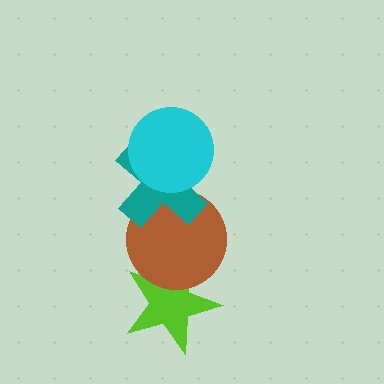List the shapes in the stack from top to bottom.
From top to bottom: the cyan circle, the teal cross, the brown circle, the lime star.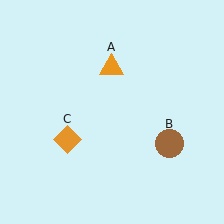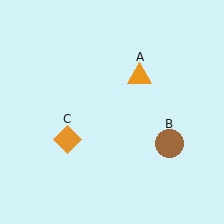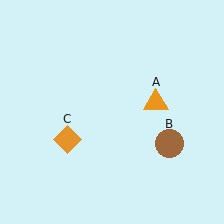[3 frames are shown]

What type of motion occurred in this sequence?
The orange triangle (object A) rotated clockwise around the center of the scene.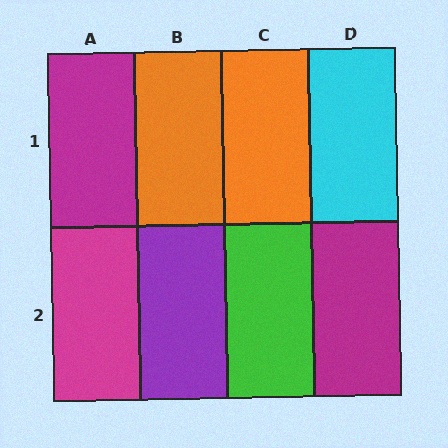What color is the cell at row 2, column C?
Green.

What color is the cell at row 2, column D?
Magenta.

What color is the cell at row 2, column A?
Magenta.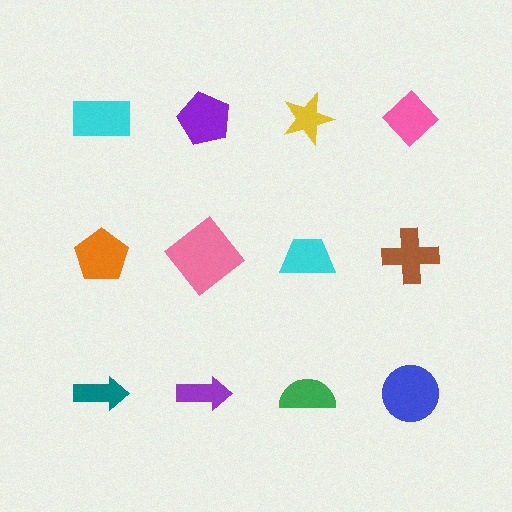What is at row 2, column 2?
A pink diamond.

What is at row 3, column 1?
A teal arrow.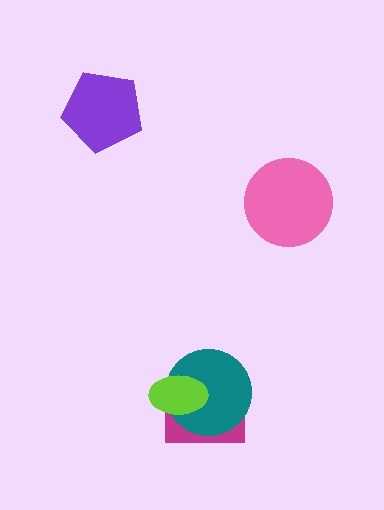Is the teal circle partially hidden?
Yes, it is partially covered by another shape.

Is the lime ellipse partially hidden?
No, no other shape covers it.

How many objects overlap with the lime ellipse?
2 objects overlap with the lime ellipse.